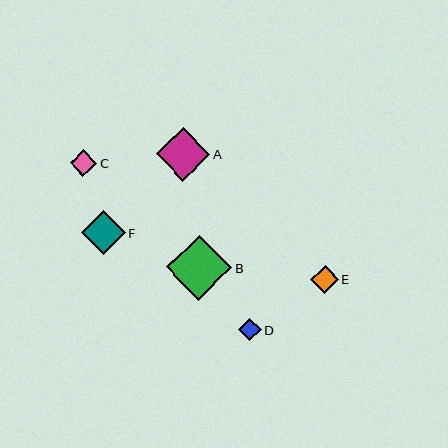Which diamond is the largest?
Diamond B is the largest with a size of approximately 65 pixels.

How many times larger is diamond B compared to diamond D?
Diamond B is approximately 2.9 times the size of diamond D.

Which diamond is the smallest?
Diamond D is the smallest with a size of approximately 22 pixels.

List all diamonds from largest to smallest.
From largest to smallest: B, A, F, E, C, D.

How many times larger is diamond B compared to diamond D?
Diamond B is approximately 2.9 times the size of diamond D.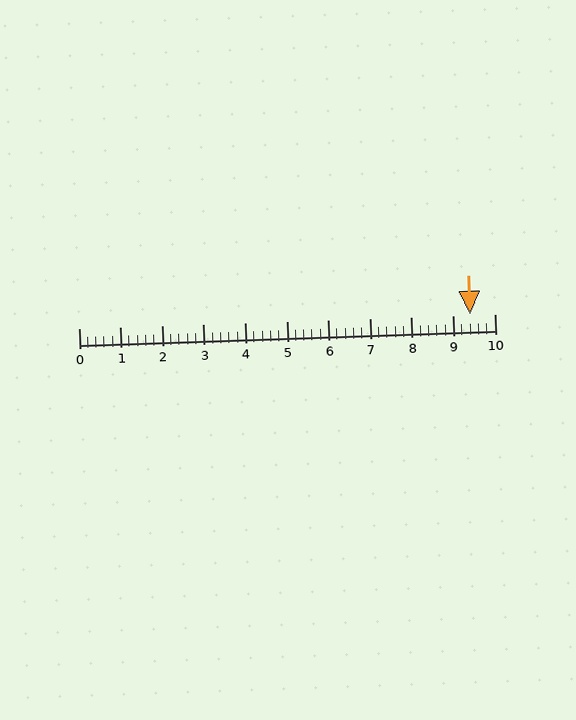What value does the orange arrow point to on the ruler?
The orange arrow points to approximately 9.4.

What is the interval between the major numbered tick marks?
The major tick marks are spaced 1 units apart.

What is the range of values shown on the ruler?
The ruler shows values from 0 to 10.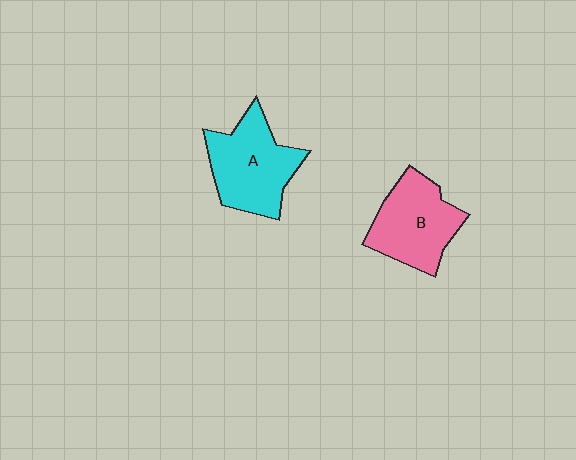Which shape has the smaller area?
Shape B (pink).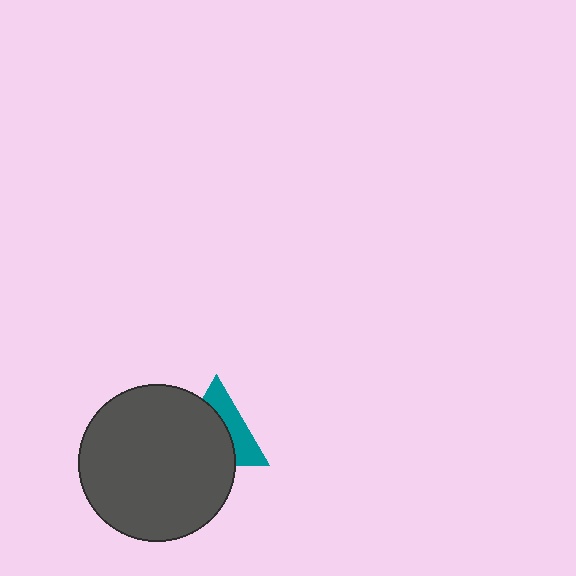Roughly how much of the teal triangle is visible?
A small part of it is visible (roughly 41%).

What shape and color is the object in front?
The object in front is a dark gray circle.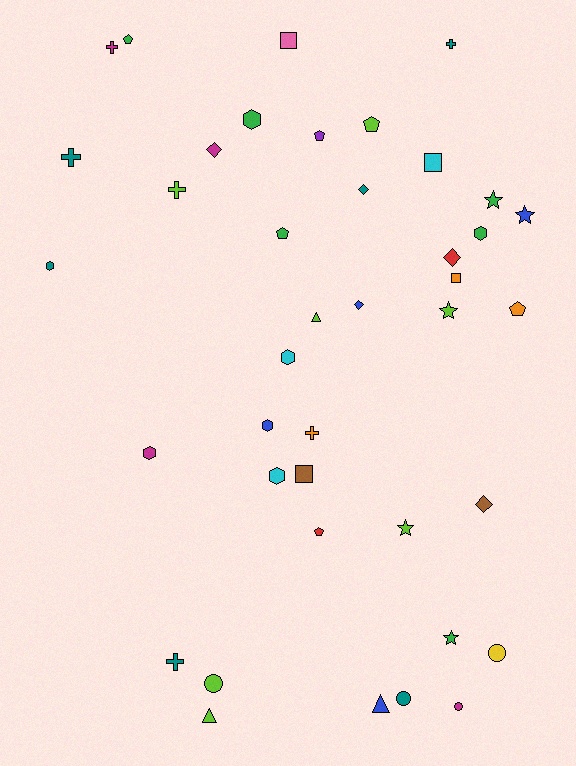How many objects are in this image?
There are 40 objects.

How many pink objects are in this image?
There is 1 pink object.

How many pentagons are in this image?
There are 6 pentagons.